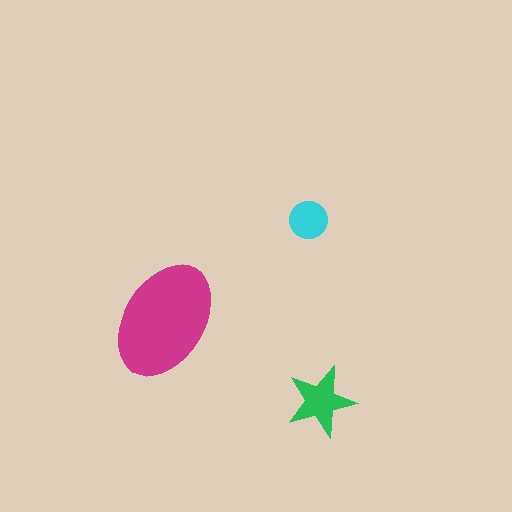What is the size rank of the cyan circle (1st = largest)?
3rd.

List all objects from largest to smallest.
The magenta ellipse, the green star, the cyan circle.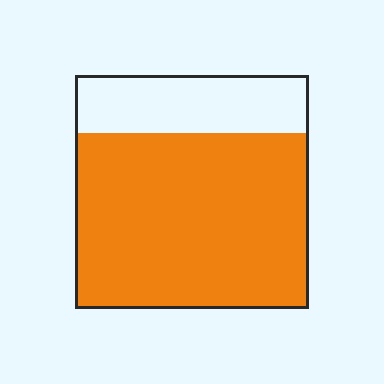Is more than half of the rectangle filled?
Yes.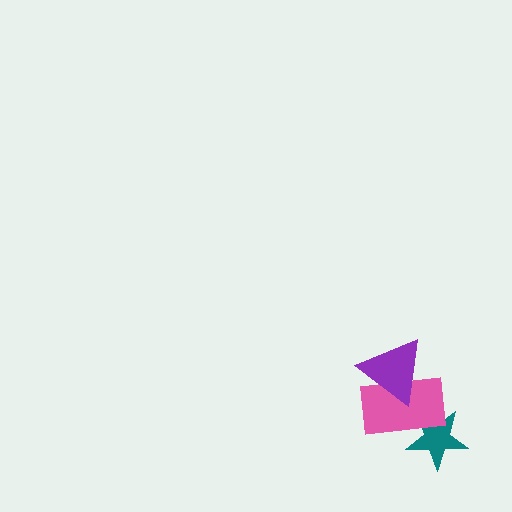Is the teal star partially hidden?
Yes, it is partially covered by another shape.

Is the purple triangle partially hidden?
No, no other shape covers it.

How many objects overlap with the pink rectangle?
2 objects overlap with the pink rectangle.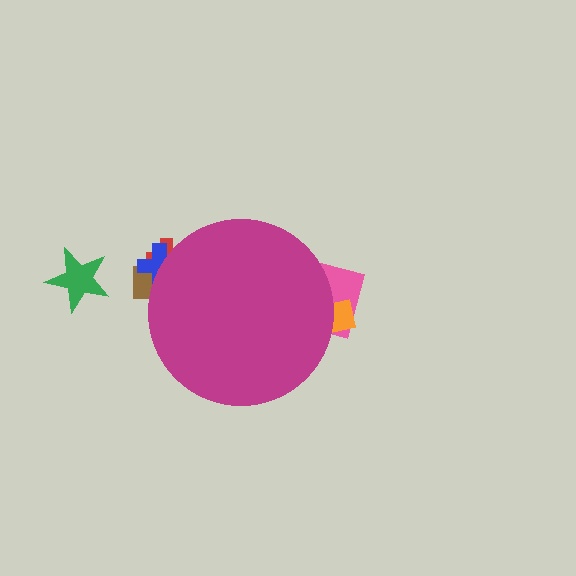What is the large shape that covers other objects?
A magenta circle.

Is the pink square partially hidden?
Yes, the pink square is partially hidden behind the magenta circle.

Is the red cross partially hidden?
Yes, the red cross is partially hidden behind the magenta circle.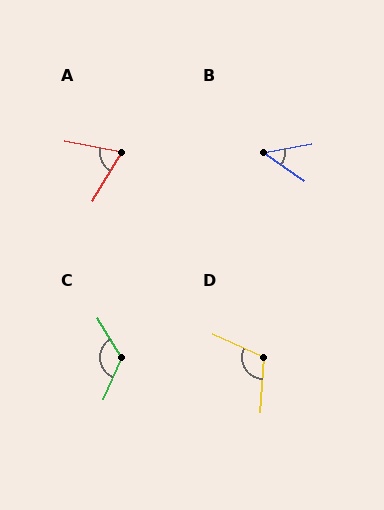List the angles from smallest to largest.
B (46°), A (70°), D (111°), C (124°).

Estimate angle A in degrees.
Approximately 70 degrees.